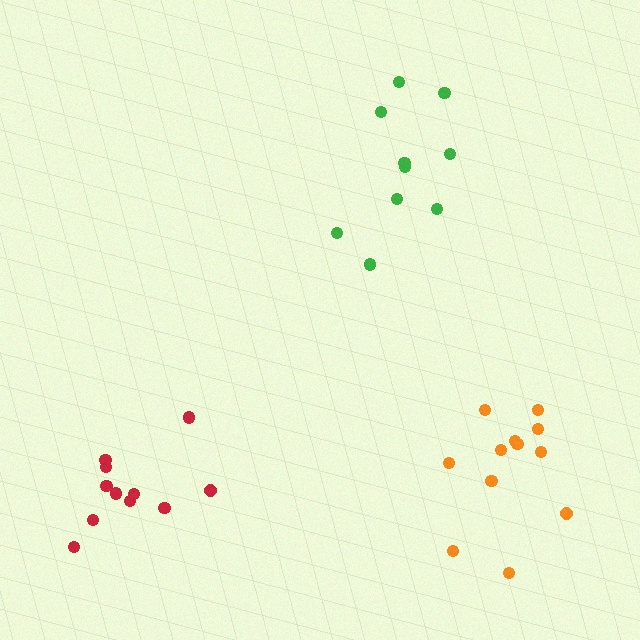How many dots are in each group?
Group 1: 12 dots, Group 2: 11 dots, Group 3: 10 dots (33 total).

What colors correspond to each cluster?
The clusters are colored: orange, red, green.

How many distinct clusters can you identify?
There are 3 distinct clusters.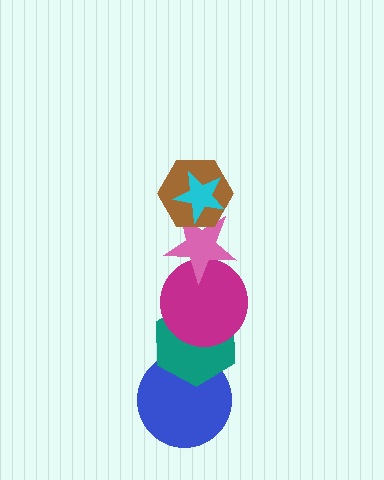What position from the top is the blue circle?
The blue circle is 6th from the top.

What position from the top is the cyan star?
The cyan star is 1st from the top.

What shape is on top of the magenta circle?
The pink star is on top of the magenta circle.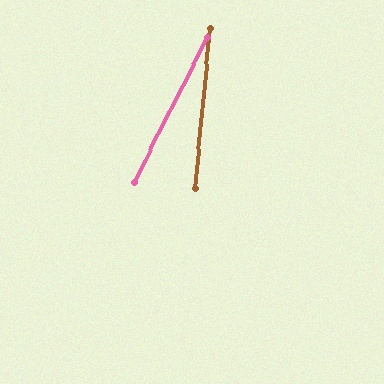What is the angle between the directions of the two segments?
Approximately 21 degrees.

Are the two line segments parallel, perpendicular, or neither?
Neither parallel nor perpendicular — they differ by about 21°.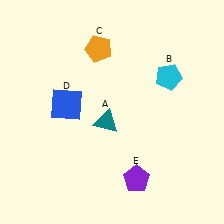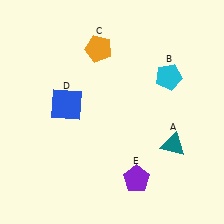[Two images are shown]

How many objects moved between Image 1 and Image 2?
1 object moved between the two images.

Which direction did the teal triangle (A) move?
The teal triangle (A) moved right.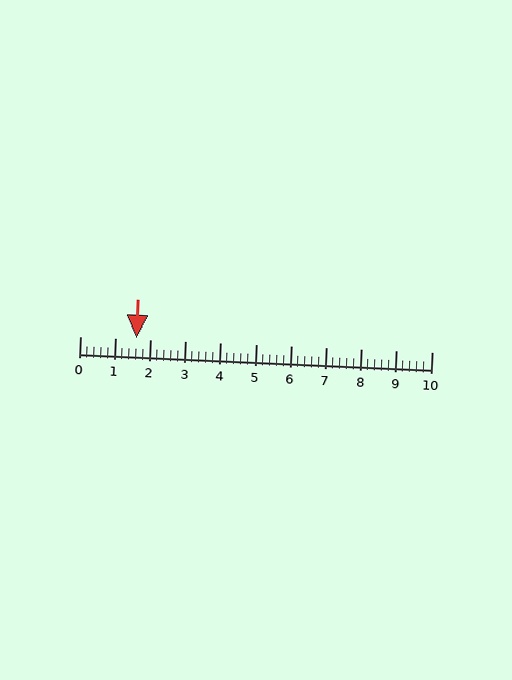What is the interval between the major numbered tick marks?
The major tick marks are spaced 1 units apart.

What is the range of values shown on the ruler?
The ruler shows values from 0 to 10.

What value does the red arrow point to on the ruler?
The red arrow points to approximately 1.6.